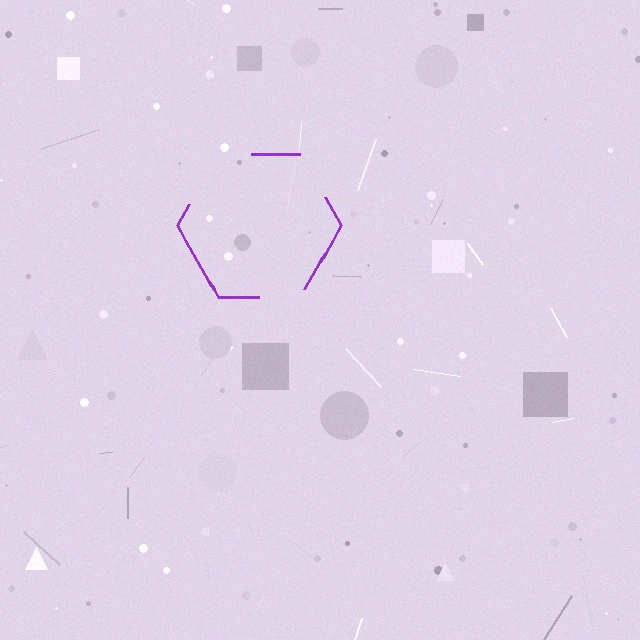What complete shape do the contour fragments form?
The contour fragments form a hexagon.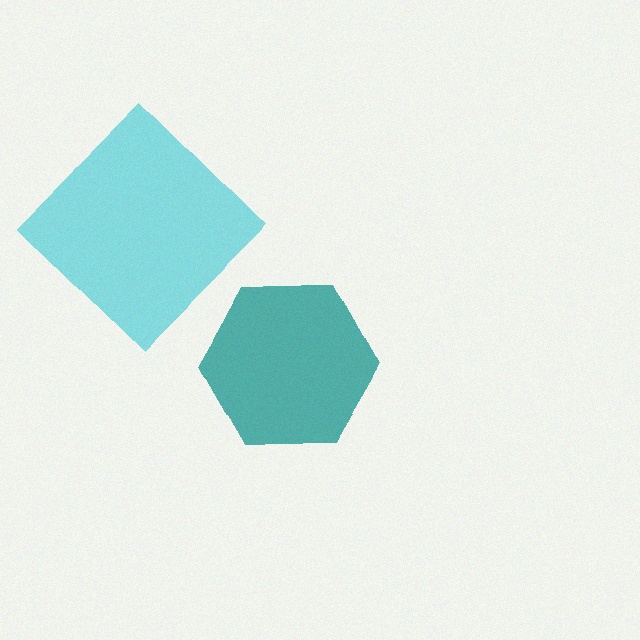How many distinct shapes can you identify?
There are 2 distinct shapes: a teal hexagon, a cyan diamond.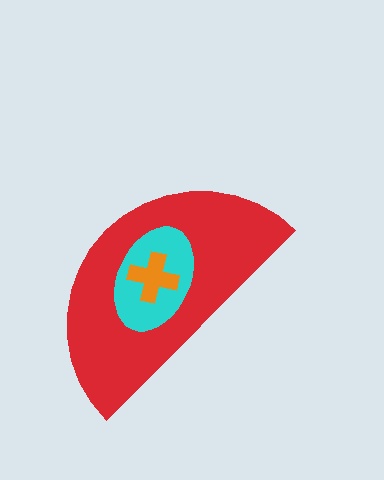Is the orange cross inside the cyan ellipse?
Yes.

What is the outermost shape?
The red semicircle.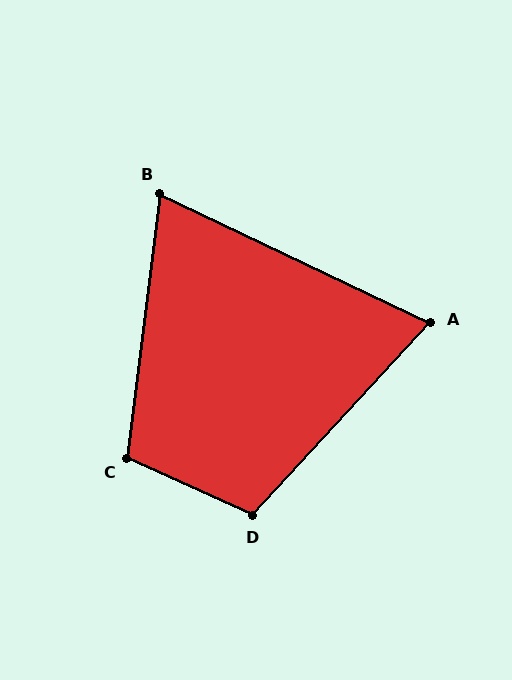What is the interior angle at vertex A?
Approximately 73 degrees (acute).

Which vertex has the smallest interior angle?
B, at approximately 72 degrees.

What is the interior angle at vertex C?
Approximately 107 degrees (obtuse).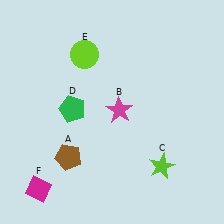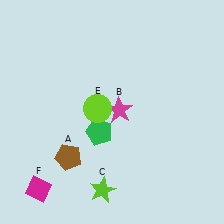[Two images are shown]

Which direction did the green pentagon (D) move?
The green pentagon (D) moved right.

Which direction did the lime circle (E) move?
The lime circle (E) moved down.